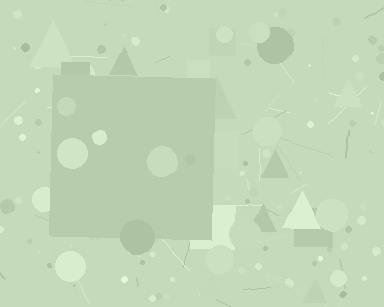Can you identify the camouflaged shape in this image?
The camouflaged shape is a square.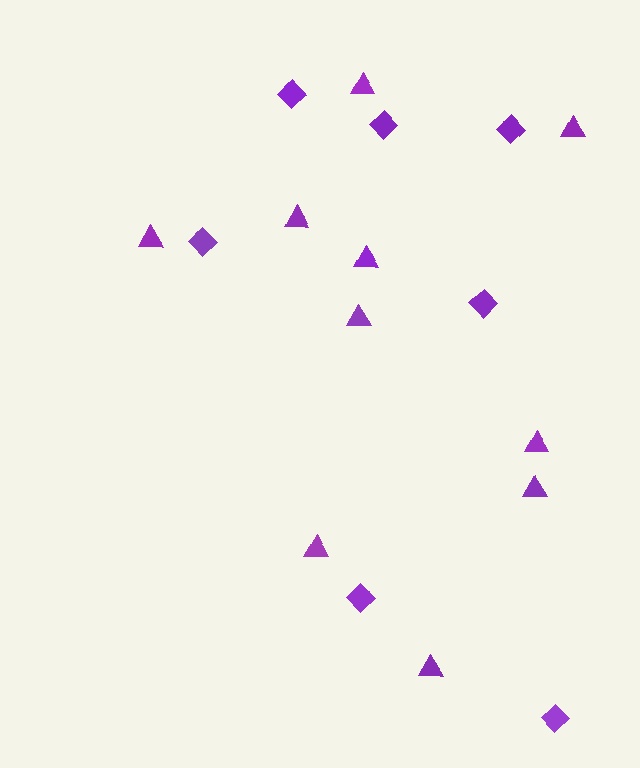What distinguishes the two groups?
There are 2 groups: one group of triangles (10) and one group of diamonds (7).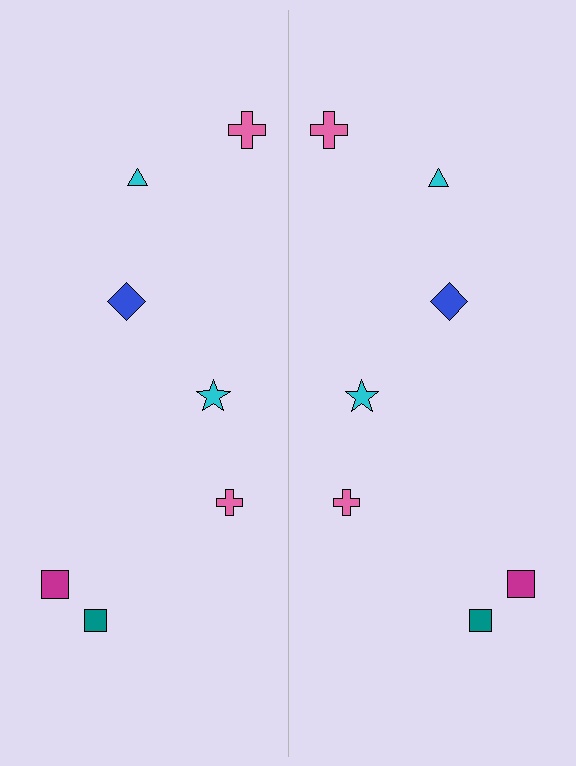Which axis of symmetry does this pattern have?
The pattern has a vertical axis of symmetry running through the center of the image.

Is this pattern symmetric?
Yes, this pattern has bilateral (reflection) symmetry.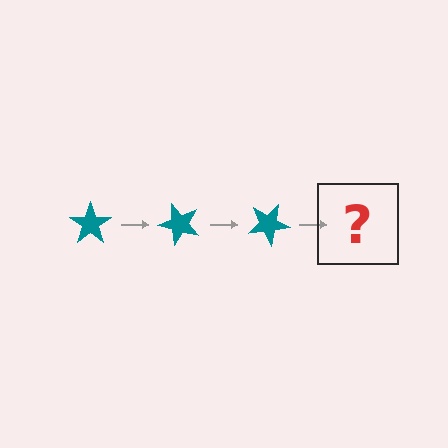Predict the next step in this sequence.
The next step is a teal star rotated 150 degrees.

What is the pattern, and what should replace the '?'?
The pattern is that the star rotates 50 degrees each step. The '?' should be a teal star rotated 150 degrees.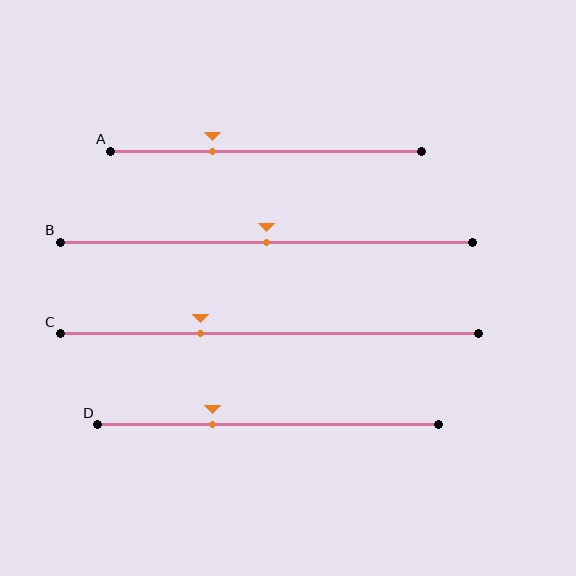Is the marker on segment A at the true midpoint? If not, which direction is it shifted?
No, the marker on segment A is shifted to the left by about 17% of the segment length.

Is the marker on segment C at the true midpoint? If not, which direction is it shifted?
No, the marker on segment C is shifted to the left by about 16% of the segment length.